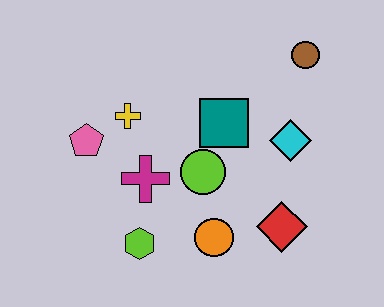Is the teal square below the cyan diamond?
No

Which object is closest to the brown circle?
The cyan diamond is closest to the brown circle.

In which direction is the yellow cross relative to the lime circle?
The yellow cross is to the left of the lime circle.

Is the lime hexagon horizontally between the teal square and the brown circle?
No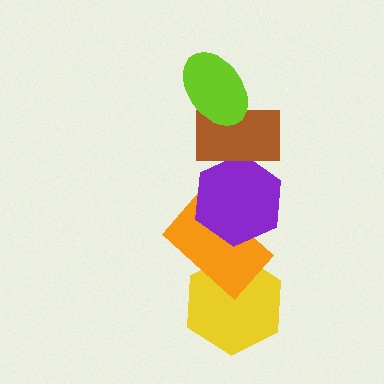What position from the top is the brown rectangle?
The brown rectangle is 2nd from the top.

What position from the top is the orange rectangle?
The orange rectangle is 4th from the top.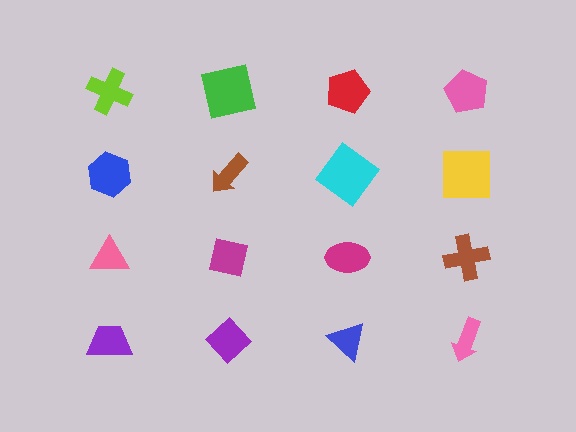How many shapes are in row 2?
4 shapes.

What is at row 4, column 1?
A purple trapezoid.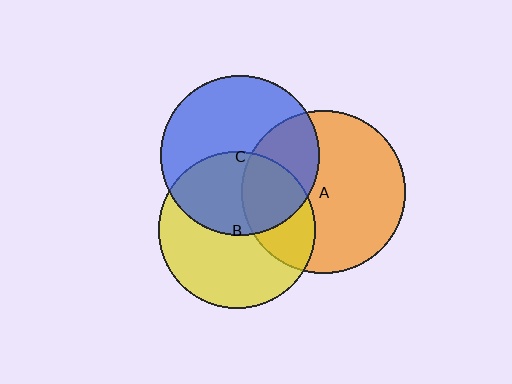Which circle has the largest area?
Circle A (orange).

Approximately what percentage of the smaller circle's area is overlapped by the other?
Approximately 35%.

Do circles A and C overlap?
Yes.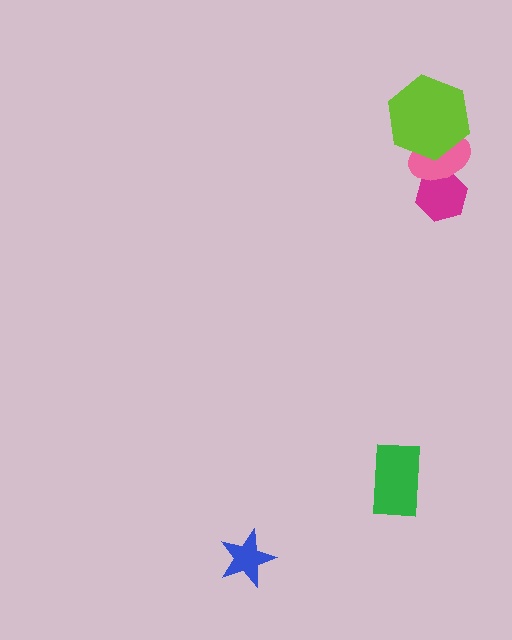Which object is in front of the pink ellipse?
The lime hexagon is in front of the pink ellipse.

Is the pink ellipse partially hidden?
Yes, it is partially covered by another shape.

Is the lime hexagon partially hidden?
No, no other shape covers it.